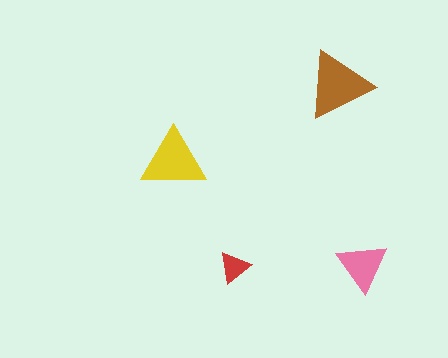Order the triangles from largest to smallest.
the brown one, the yellow one, the pink one, the red one.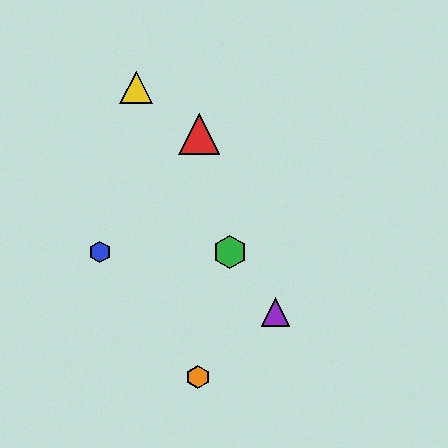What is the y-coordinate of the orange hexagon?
The orange hexagon is at y≈377.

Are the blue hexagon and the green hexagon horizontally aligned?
Yes, both are at y≈252.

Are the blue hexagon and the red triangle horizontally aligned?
No, the blue hexagon is at y≈252 and the red triangle is at y≈134.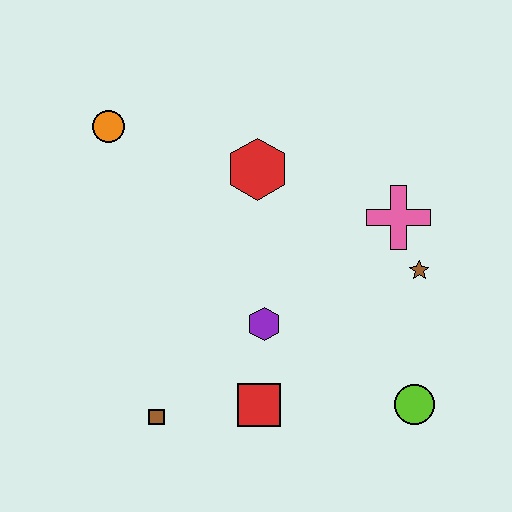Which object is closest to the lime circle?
The brown star is closest to the lime circle.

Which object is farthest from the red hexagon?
The lime circle is farthest from the red hexagon.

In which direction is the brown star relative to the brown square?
The brown star is to the right of the brown square.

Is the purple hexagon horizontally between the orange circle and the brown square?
No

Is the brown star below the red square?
No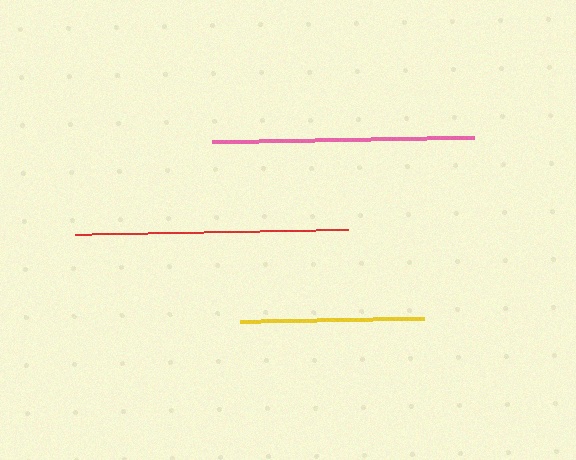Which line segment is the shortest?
The yellow line is the shortest at approximately 184 pixels.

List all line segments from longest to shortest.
From longest to shortest: red, pink, yellow.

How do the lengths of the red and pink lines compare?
The red and pink lines are approximately the same length.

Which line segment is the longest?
The red line is the longest at approximately 273 pixels.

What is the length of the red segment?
The red segment is approximately 273 pixels long.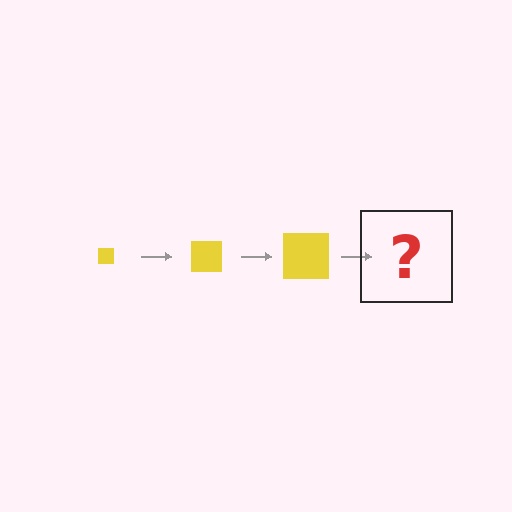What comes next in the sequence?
The next element should be a yellow square, larger than the previous one.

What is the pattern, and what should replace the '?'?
The pattern is that the square gets progressively larger each step. The '?' should be a yellow square, larger than the previous one.